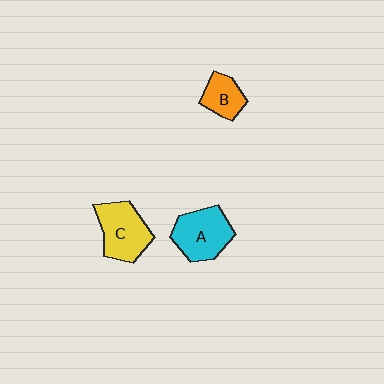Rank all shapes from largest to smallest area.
From largest to smallest: C (yellow), A (cyan), B (orange).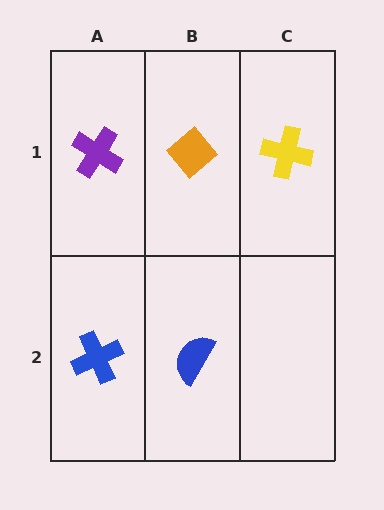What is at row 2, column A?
A blue cross.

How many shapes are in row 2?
2 shapes.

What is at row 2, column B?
A blue semicircle.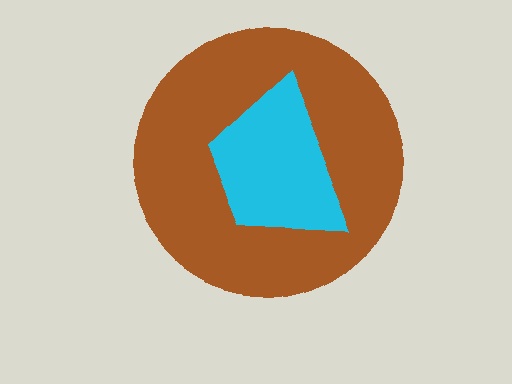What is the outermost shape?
The brown circle.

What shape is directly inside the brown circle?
The cyan trapezoid.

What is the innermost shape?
The cyan trapezoid.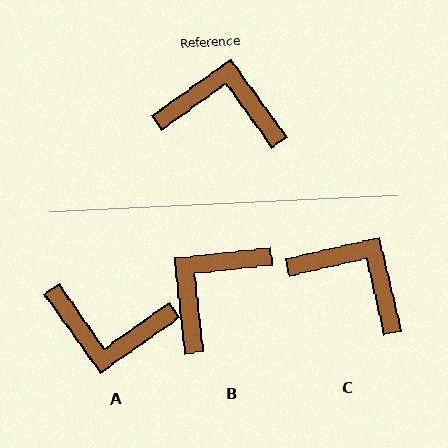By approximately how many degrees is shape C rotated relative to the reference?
Approximately 23 degrees clockwise.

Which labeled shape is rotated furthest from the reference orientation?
A, about 179 degrees away.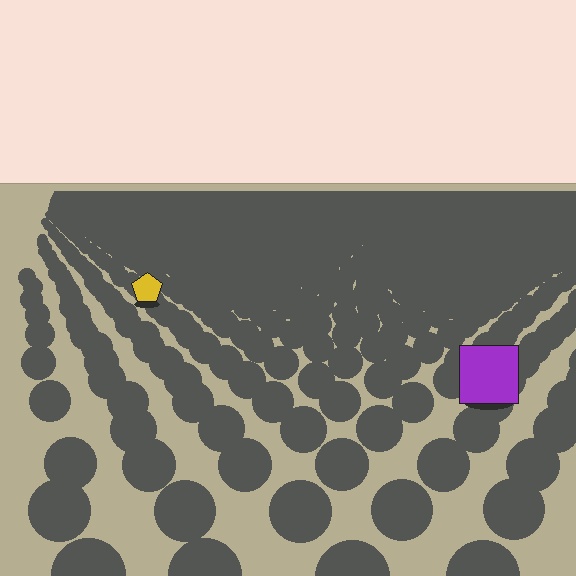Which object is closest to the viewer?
The purple square is closest. The texture marks near it are larger and more spread out.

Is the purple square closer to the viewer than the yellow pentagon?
Yes. The purple square is closer — you can tell from the texture gradient: the ground texture is coarser near it.